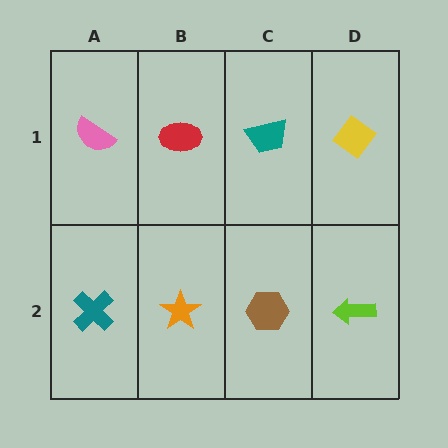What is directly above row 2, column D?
A yellow diamond.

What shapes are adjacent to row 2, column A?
A pink semicircle (row 1, column A), an orange star (row 2, column B).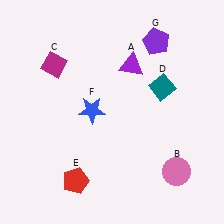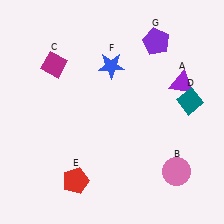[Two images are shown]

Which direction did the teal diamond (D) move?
The teal diamond (D) moved right.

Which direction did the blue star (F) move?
The blue star (F) moved up.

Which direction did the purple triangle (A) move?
The purple triangle (A) moved right.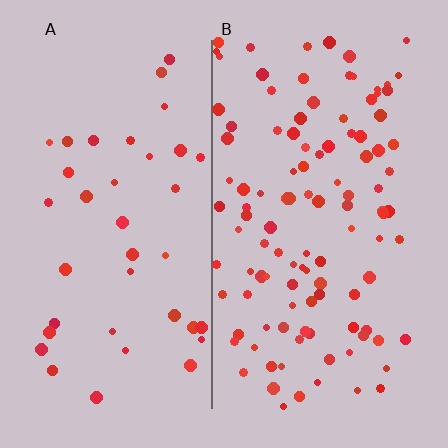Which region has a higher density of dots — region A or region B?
B (the right).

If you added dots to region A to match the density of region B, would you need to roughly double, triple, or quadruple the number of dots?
Approximately triple.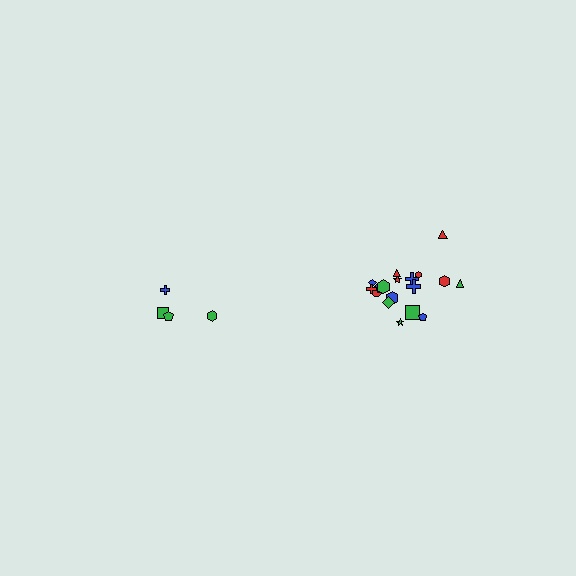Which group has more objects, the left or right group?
The right group.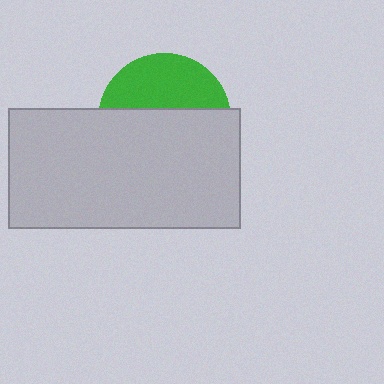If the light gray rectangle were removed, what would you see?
You would see the complete green circle.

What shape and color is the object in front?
The object in front is a light gray rectangle.